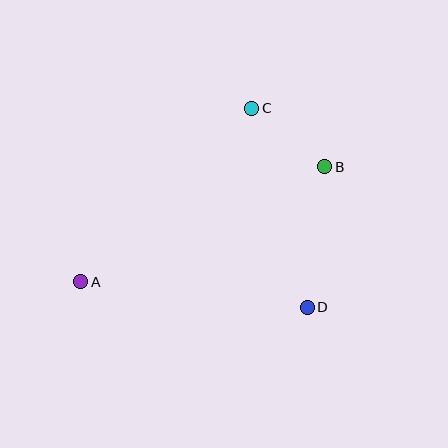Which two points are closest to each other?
Points B and C are closest to each other.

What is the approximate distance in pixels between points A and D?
The distance between A and D is approximately 228 pixels.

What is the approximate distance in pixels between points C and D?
The distance between C and D is approximately 206 pixels.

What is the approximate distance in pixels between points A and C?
The distance between A and C is approximately 244 pixels.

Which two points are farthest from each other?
Points A and B are farthest from each other.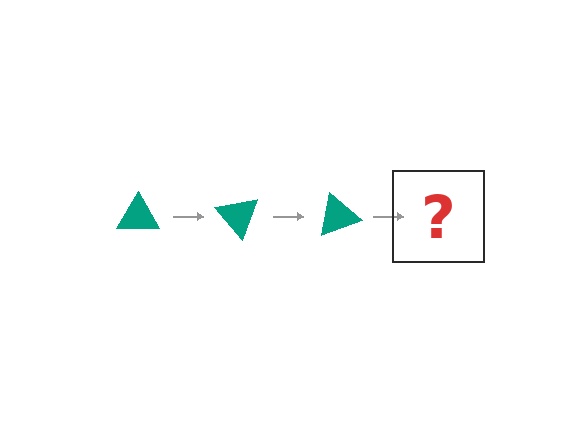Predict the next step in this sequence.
The next step is a teal triangle rotated 150 degrees.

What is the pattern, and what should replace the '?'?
The pattern is that the triangle rotates 50 degrees each step. The '?' should be a teal triangle rotated 150 degrees.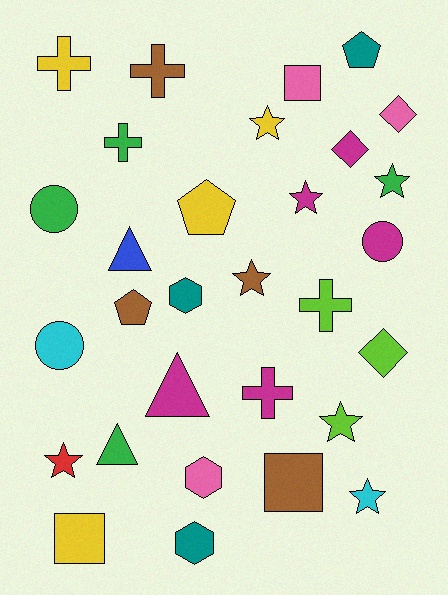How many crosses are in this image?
There are 5 crosses.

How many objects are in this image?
There are 30 objects.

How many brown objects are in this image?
There are 4 brown objects.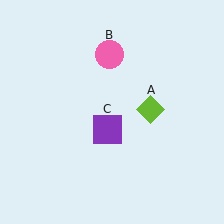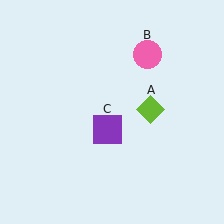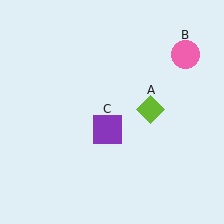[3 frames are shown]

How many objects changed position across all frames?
1 object changed position: pink circle (object B).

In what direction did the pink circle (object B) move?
The pink circle (object B) moved right.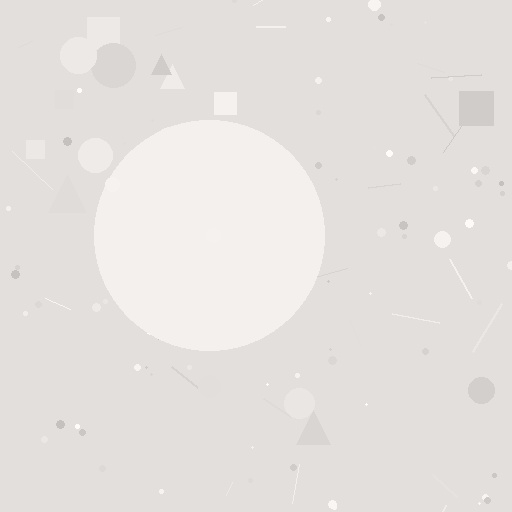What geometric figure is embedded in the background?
A circle is embedded in the background.